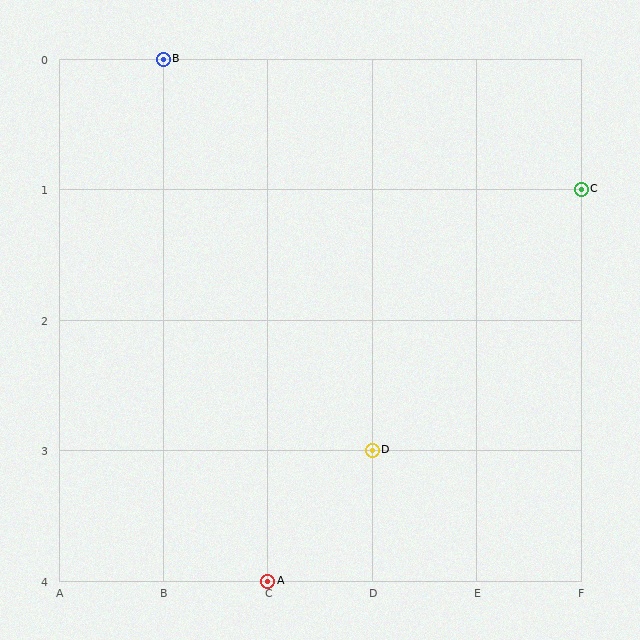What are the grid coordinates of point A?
Point A is at grid coordinates (C, 4).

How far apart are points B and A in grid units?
Points B and A are 1 column and 4 rows apart (about 4.1 grid units diagonally).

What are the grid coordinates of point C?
Point C is at grid coordinates (F, 1).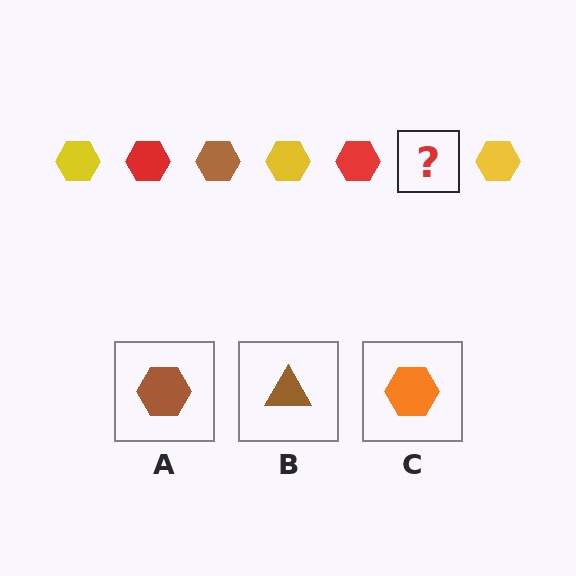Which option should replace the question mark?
Option A.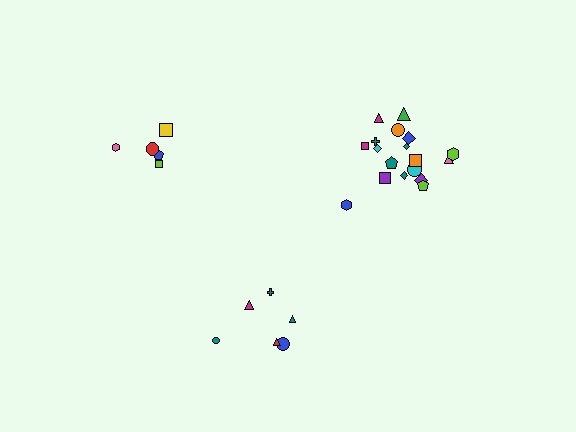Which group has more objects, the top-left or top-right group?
The top-right group.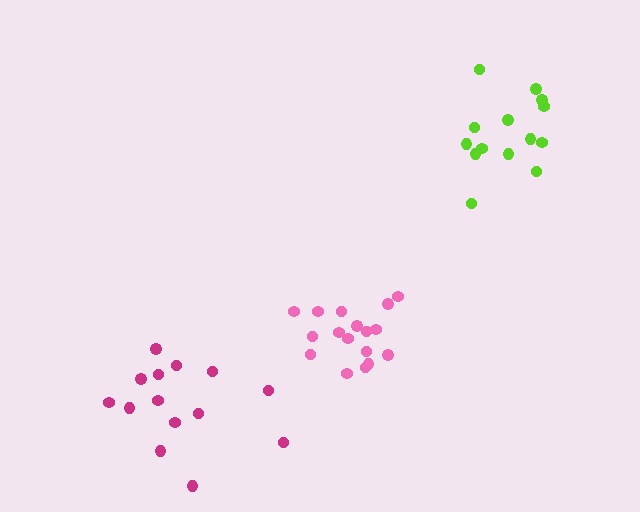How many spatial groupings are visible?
There are 3 spatial groupings.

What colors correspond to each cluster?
The clusters are colored: magenta, lime, pink.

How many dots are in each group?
Group 1: 14 dots, Group 2: 14 dots, Group 3: 17 dots (45 total).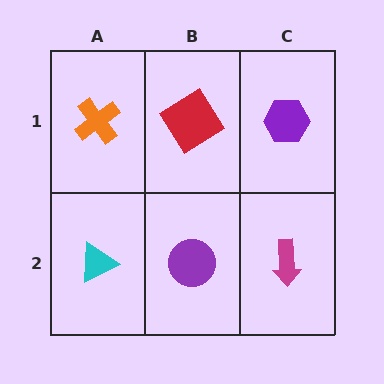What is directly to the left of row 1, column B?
An orange cross.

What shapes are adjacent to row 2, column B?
A red diamond (row 1, column B), a cyan triangle (row 2, column A), a magenta arrow (row 2, column C).